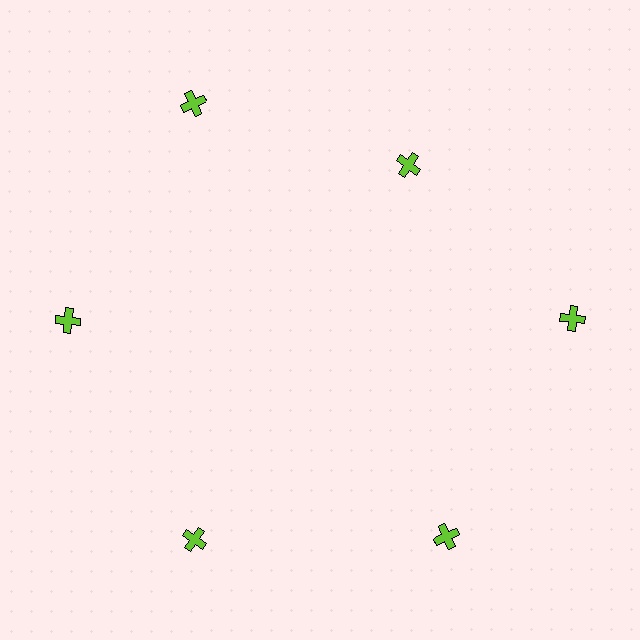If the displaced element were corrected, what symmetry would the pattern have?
It would have 6-fold rotational symmetry — the pattern would map onto itself every 60 degrees.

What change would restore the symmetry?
The symmetry would be restored by moving it outward, back onto the ring so that all 6 crosses sit at equal angles and equal distance from the center.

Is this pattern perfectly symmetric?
No. The 6 lime crosses are arranged in a ring, but one element near the 1 o'clock position is pulled inward toward the center, breaking the 6-fold rotational symmetry.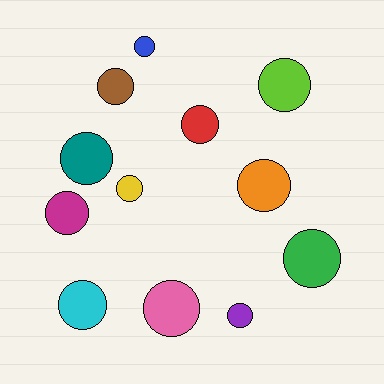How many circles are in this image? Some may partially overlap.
There are 12 circles.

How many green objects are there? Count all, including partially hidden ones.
There is 1 green object.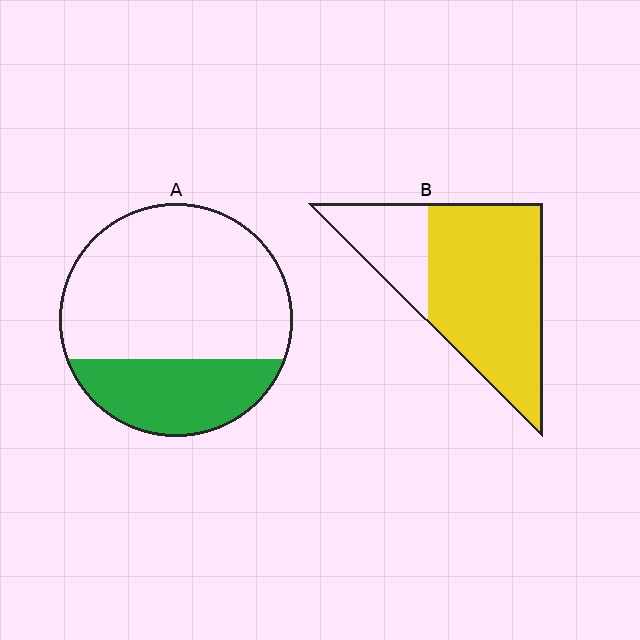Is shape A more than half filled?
No.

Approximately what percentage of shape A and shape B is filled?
A is approximately 30% and B is approximately 75%.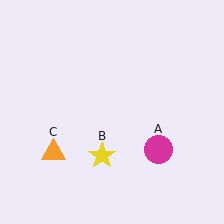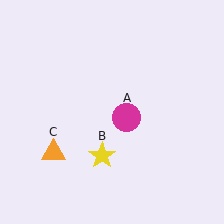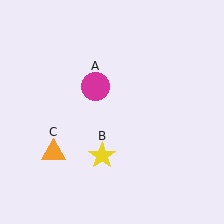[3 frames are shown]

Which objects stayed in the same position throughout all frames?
Yellow star (object B) and orange triangle (object C) remained stationary.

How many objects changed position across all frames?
1 object changed position: magenta circle (object A).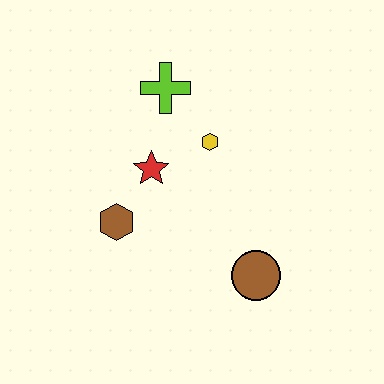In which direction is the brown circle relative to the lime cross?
The brown circle is below the lime cross.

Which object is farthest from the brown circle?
The lime cross is farthest from the brown circle.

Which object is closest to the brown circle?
The yellow hexagon is closest to the brown circle.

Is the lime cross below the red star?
No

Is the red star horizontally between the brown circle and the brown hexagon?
Yes